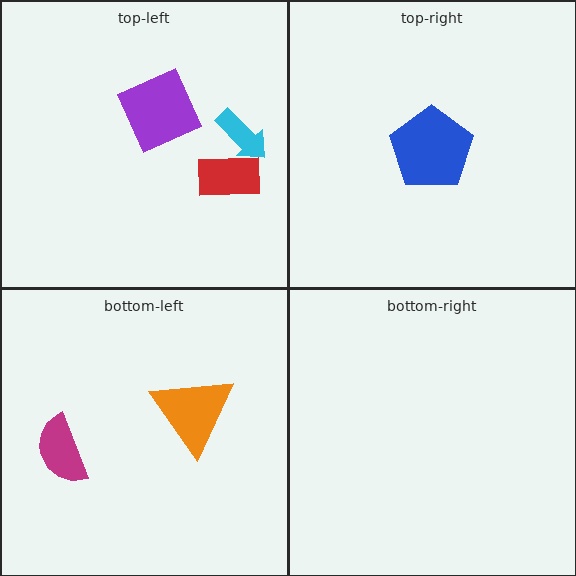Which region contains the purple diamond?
The top-left region.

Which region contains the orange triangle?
The bottom-left region.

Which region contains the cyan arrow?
The top-left region.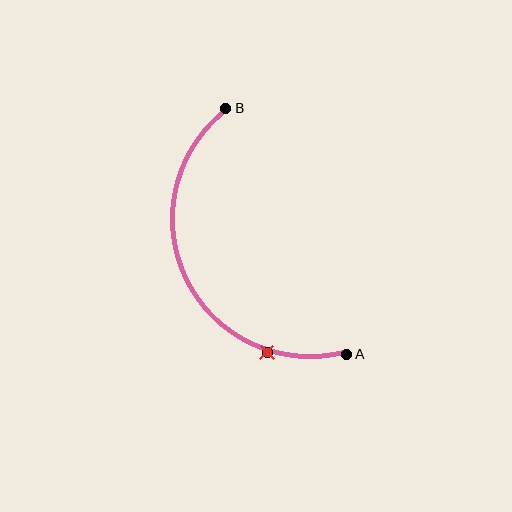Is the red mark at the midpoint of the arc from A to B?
No. The red mark lies on the arc but is closer to endpoint A. The arc midpoint would be at the point on the curve equidistant along the arc from both A and B.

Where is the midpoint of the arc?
The arc midpoint is the point on the curve farthest from the straight line joining A and B. It sits to the left of that line.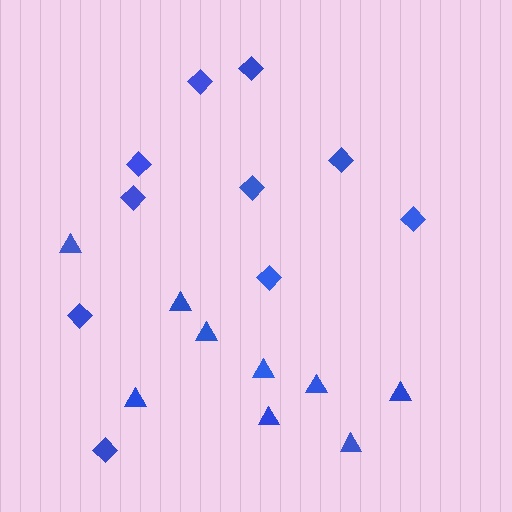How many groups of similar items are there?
There are 2 groups: one group of triangles (9) and one group of diamonds (10).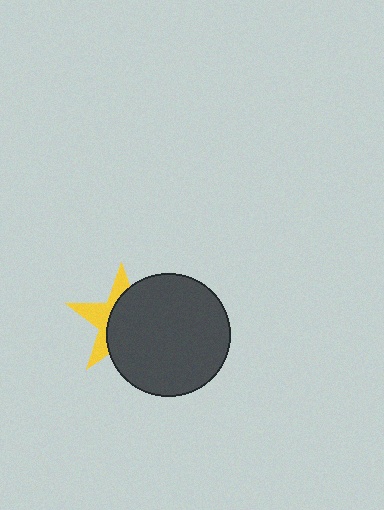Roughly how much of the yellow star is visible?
A small part of it is visible (roughly 37%).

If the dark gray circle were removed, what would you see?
You would see the complete yellow star.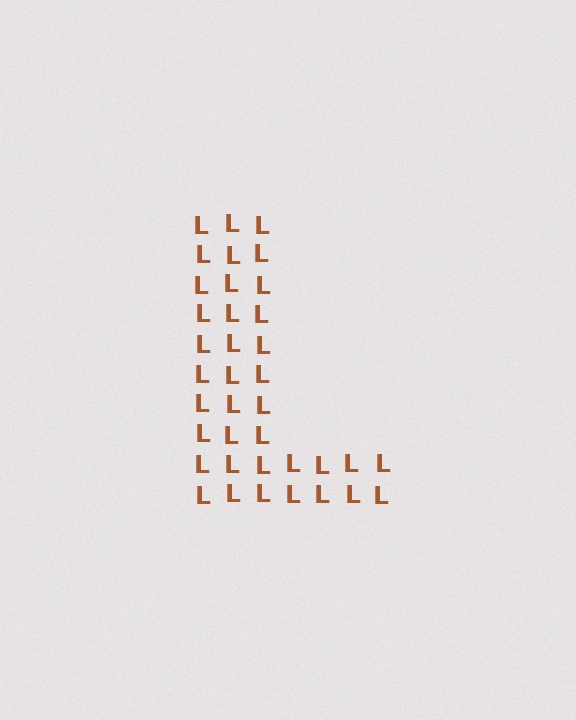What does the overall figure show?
The overall figure shows the letter L.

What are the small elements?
The small elements are letter L's.